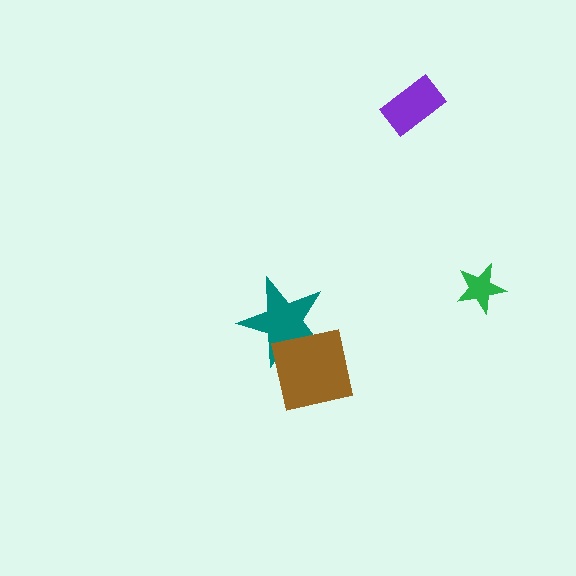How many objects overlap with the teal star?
1 object overlaps with the teal star.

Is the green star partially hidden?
No, no other shape covers it.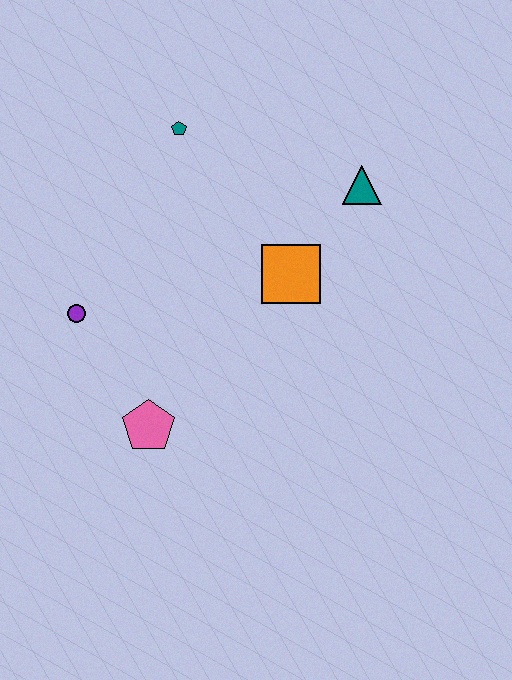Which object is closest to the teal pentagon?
The orange square is closest to the teal pentagon.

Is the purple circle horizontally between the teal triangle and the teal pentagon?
No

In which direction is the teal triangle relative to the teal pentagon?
The teal triangle is to the right of the teal pentagon.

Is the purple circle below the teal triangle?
Yes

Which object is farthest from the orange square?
The purple circle is farthest from the orange square.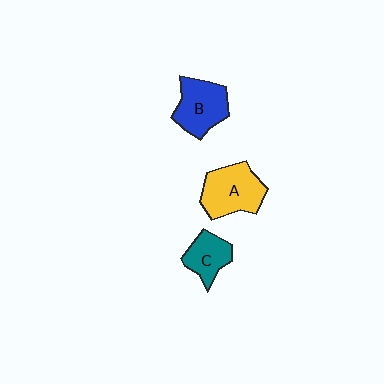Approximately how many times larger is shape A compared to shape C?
Approximately 1.6 times.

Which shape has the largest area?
Shape A (yellow).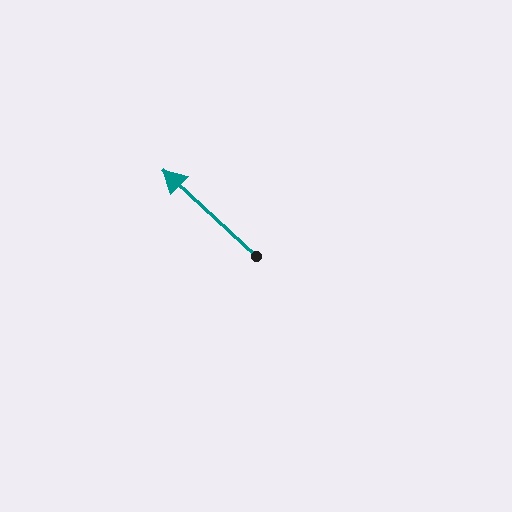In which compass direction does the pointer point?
Northwest.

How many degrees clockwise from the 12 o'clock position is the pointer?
Approximately 313 degrees.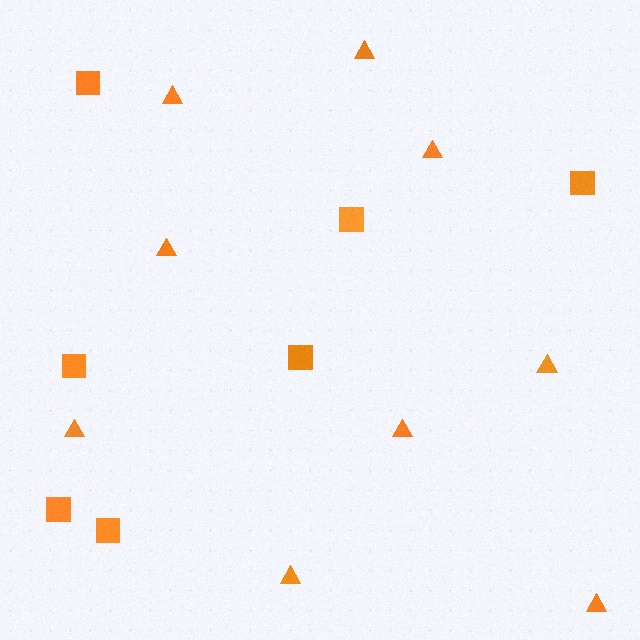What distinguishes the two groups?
There are 2 groups: one group of triangles (9) and one group of squares (7).